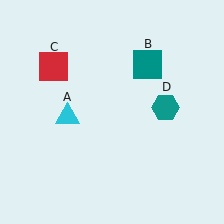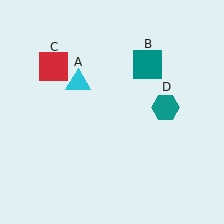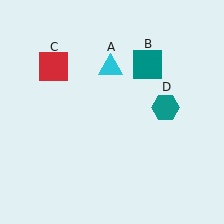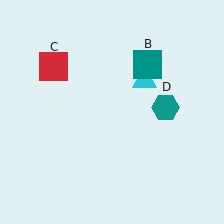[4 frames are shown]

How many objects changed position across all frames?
1 object changed position: cyan triangle (object A).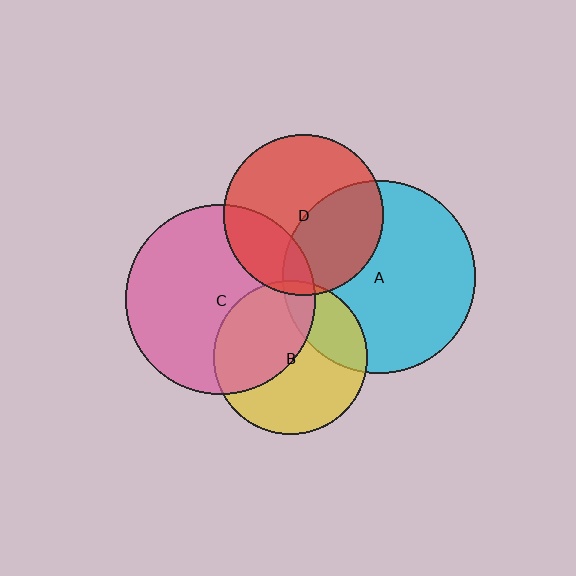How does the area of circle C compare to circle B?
Approximately 1.5 times.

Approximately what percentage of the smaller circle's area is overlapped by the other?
Approximately 10%.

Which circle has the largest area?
Circle A (cyan).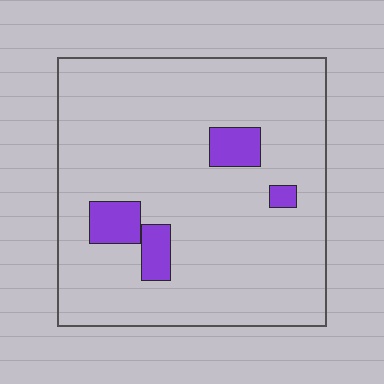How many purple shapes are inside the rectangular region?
4.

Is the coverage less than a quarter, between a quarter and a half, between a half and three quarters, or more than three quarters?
Less than a quarter.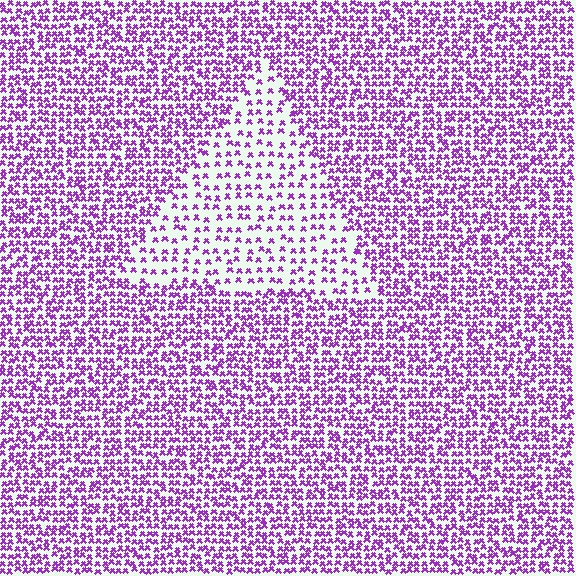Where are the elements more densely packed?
The elements are more densely packed outside the triangle boundary.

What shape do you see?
I see a triangle.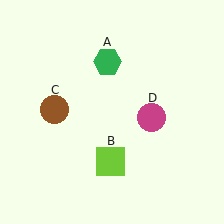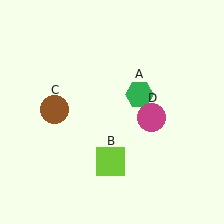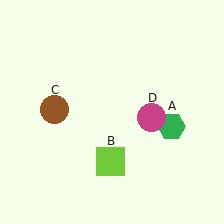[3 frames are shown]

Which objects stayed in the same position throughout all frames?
Lime square (object B) and brown circle (object C) and magenta circle (object D) remained stationary.